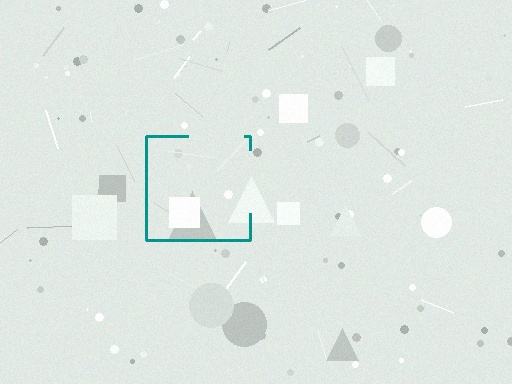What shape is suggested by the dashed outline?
The dashed outline suggests a square.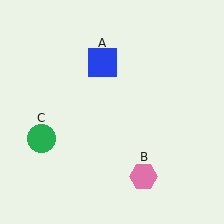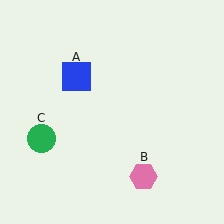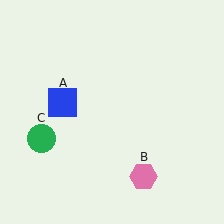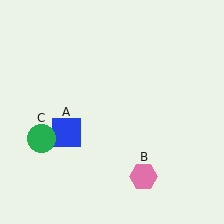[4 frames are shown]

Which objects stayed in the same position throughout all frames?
Pink hexagon (object B) and green circle (object C) remained stationary.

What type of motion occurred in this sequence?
The blue square (object A) rotated counterclockwise around the center of the scene.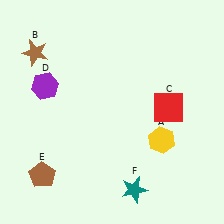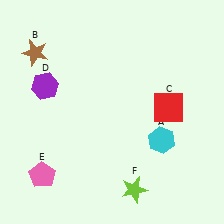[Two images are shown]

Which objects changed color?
A changed from yellow to cyan. E changed from brown to pink. F changed from teal to lime.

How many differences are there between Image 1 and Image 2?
There are 3 differences between the two images.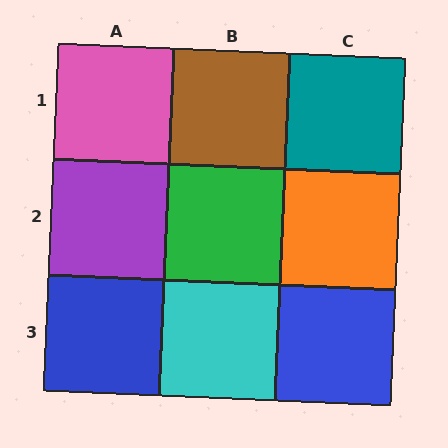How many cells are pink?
1 cell is pink.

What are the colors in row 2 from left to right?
Purple, green, orange.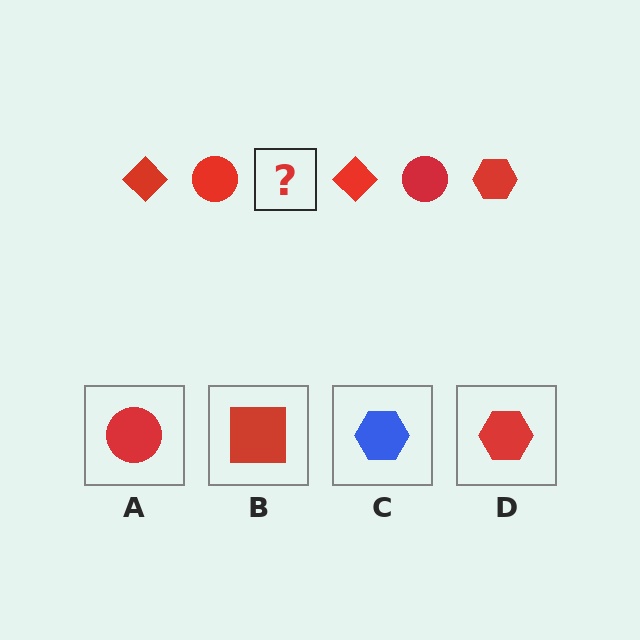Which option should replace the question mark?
Option D.